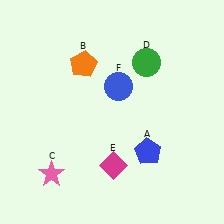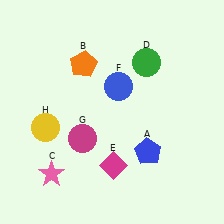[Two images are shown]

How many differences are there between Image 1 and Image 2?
There are 2 differences between the two images.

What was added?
A magenta circle (G), a yellow circle (H) were added in Image 2.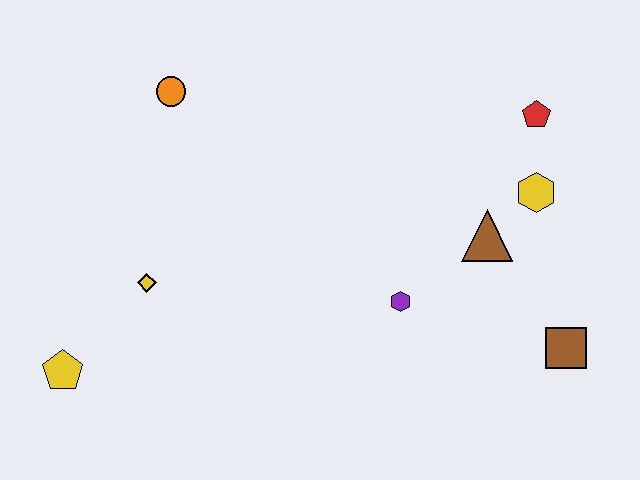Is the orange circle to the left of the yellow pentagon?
No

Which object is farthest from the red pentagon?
The yellow pentagon is farthest from the red pentagon.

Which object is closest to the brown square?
The brown triangle is closest to the brown square.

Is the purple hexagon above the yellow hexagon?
No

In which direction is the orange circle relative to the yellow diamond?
The orange circle is above the yellow diamond.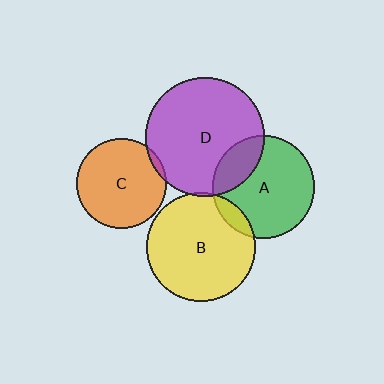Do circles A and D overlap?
Yes.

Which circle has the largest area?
Circle D (purple).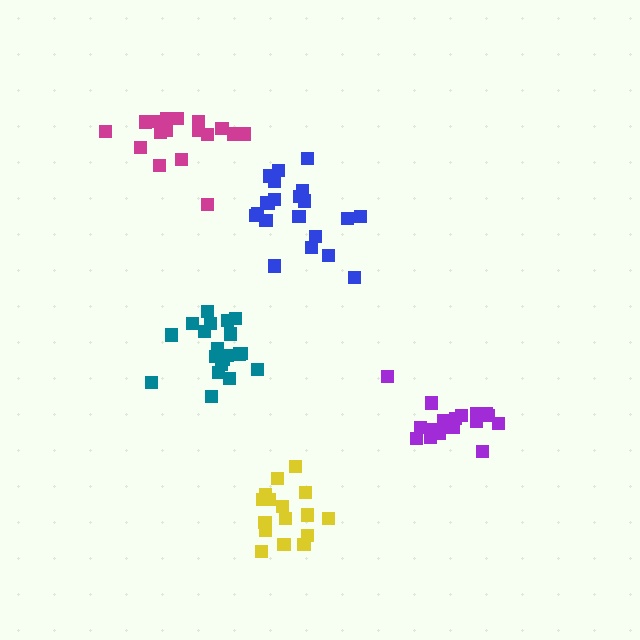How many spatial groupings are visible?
There are 5 spatial groupings.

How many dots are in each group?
Group 1: 21 dots, Group 2: 16 dots, Group 3: 20 dots, Group 4: 18 dots, Group 5: 20 dots (95 total).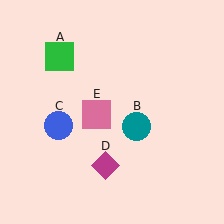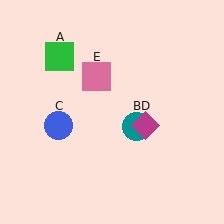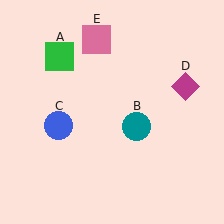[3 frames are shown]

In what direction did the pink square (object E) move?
The pink square (object E) moved up.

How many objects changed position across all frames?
2 objects changed position: magenta diamond (object D), pink square (object E).